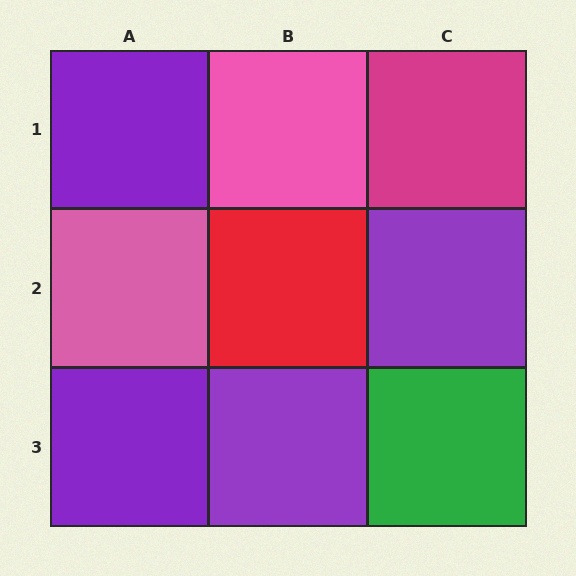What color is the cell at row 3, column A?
Purple.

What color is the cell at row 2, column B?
Red.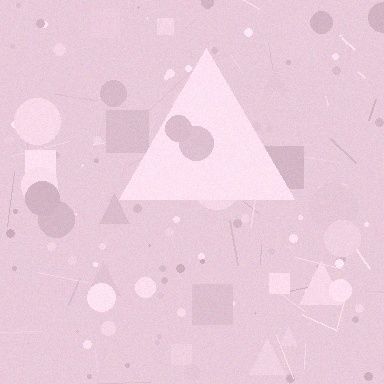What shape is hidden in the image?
A triangle is hidden in the image.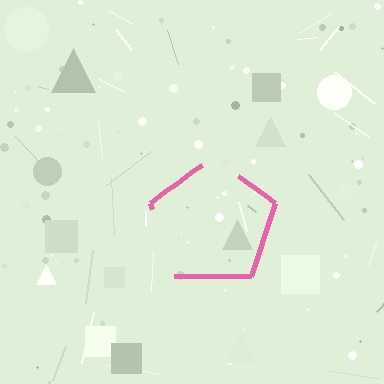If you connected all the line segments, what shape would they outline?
They would outline a pentagon.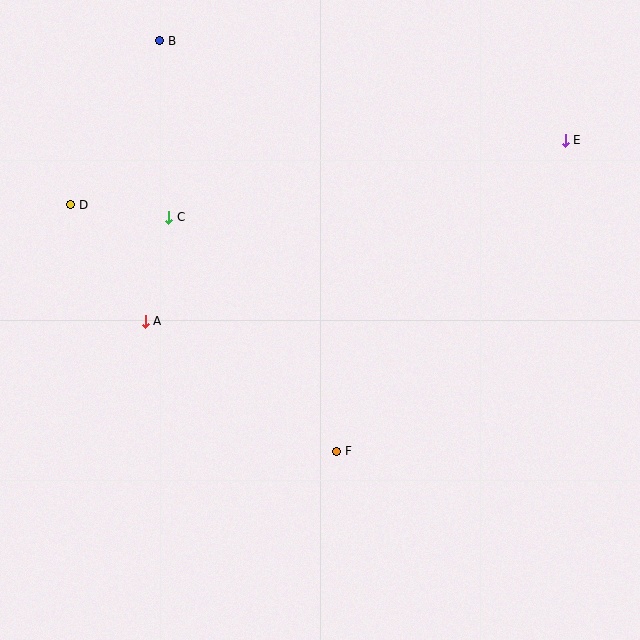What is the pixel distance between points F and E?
The distance between F and E is 386 pixels.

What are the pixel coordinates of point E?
Point E is at (565, 140).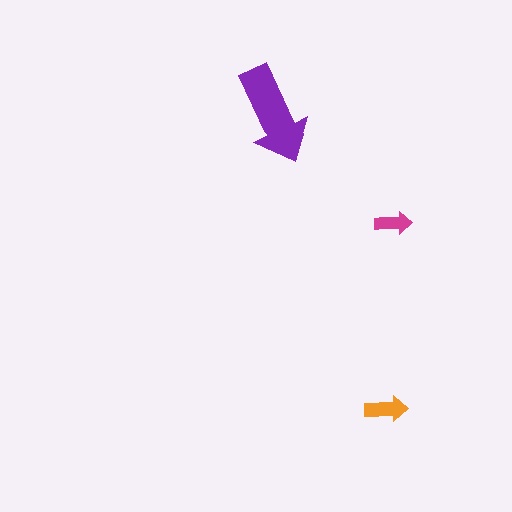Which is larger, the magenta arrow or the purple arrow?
The purple one.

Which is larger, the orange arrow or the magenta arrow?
The orange one.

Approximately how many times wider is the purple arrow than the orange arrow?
About 2.5 times wider.